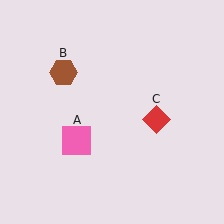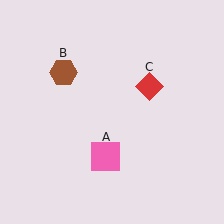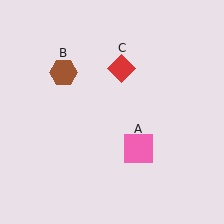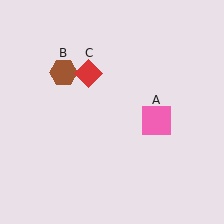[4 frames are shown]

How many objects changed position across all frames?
2 objects changed position: pink square (object A), red diamond (object C).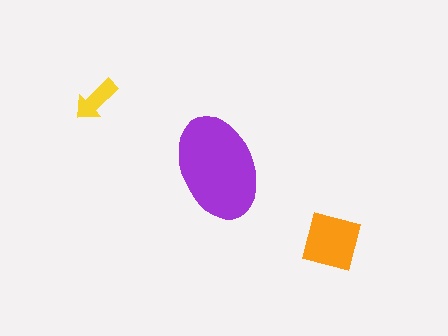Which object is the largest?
The purple ellipse.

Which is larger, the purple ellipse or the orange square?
The purple ellipse.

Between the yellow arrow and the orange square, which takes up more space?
The orange square.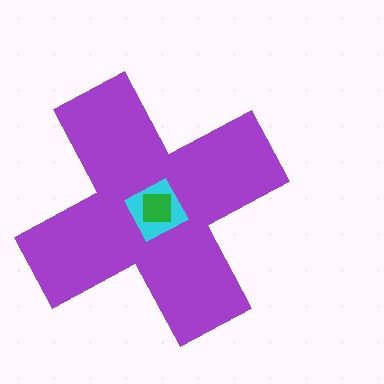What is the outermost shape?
The purple cross.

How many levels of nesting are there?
3.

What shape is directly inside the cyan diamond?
The green square.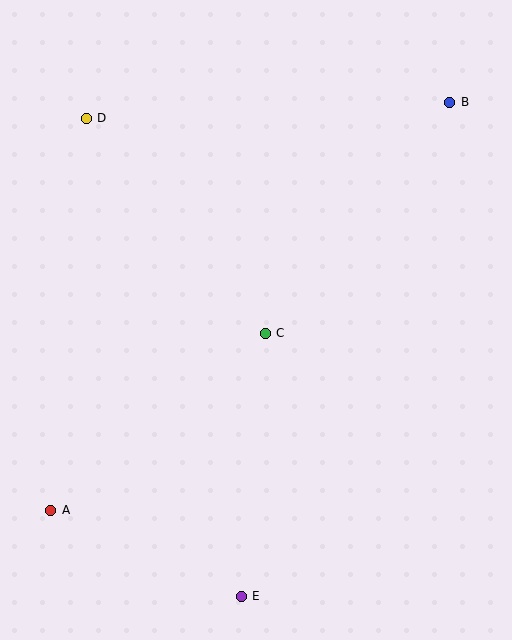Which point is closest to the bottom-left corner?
Point A is closest to the bottom-left corner.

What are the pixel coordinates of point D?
Point D is at (86, 118).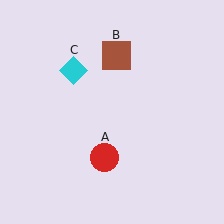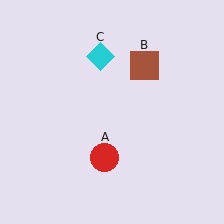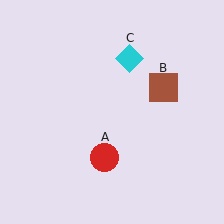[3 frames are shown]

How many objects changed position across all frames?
2 objects changed position: brown square (object B), cyan diamond (object C).